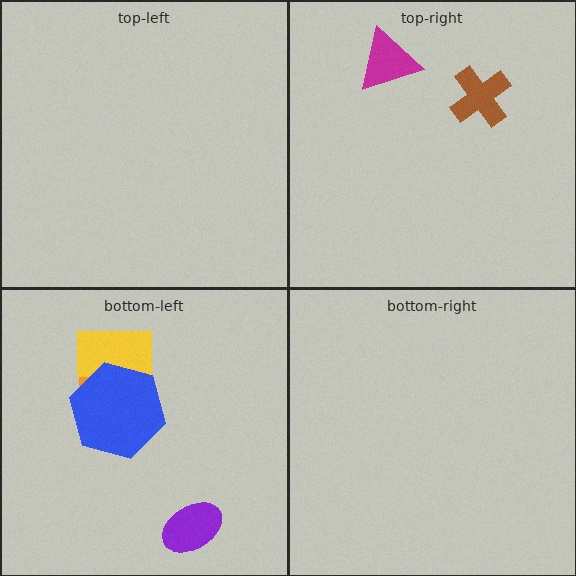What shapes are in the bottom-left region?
The orange semicircle, the purple ellipse, the yellow rectangle, the blue hexagon.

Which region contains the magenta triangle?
The top-right region.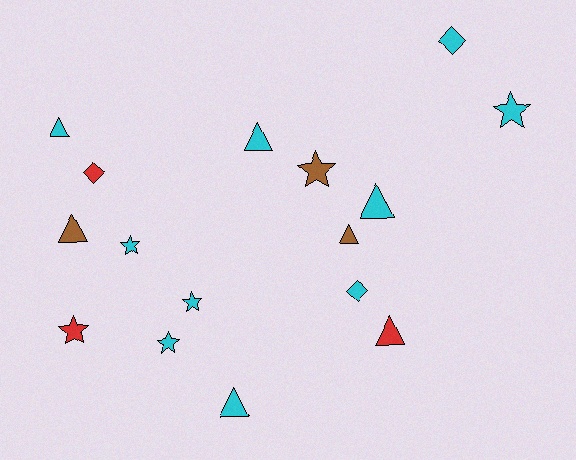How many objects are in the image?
There are 16 objects.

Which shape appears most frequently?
Triangle, with 7 objects.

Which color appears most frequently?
Cyan, with 10 objects.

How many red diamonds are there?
There is 1 red diamond.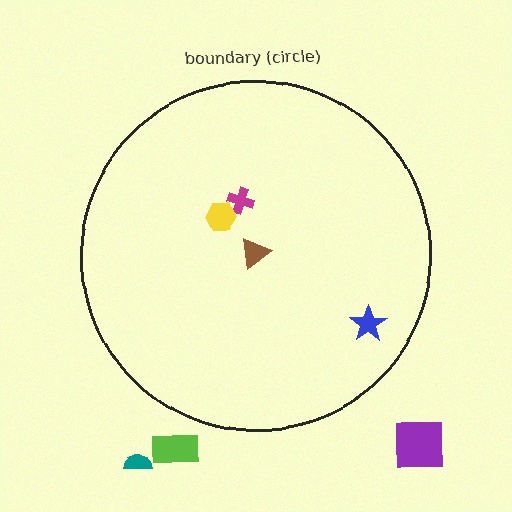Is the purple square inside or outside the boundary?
Outside.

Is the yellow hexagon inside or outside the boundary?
Inside.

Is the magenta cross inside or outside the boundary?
Inside.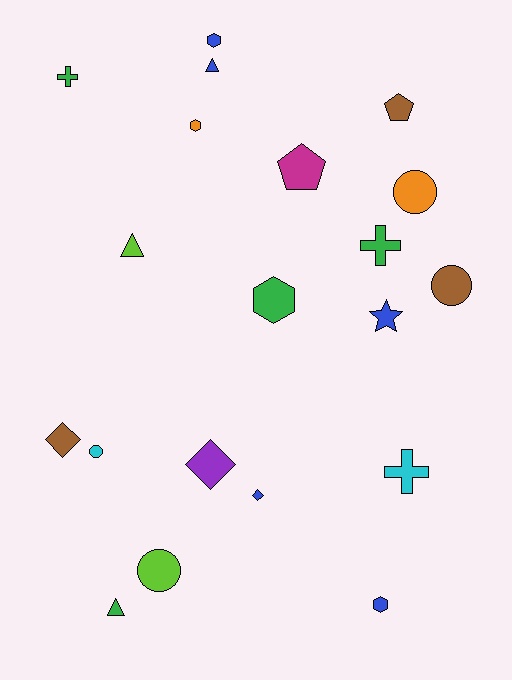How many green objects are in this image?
There are 4 green objects.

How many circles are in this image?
There are 4 circles.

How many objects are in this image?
There are 20 objects.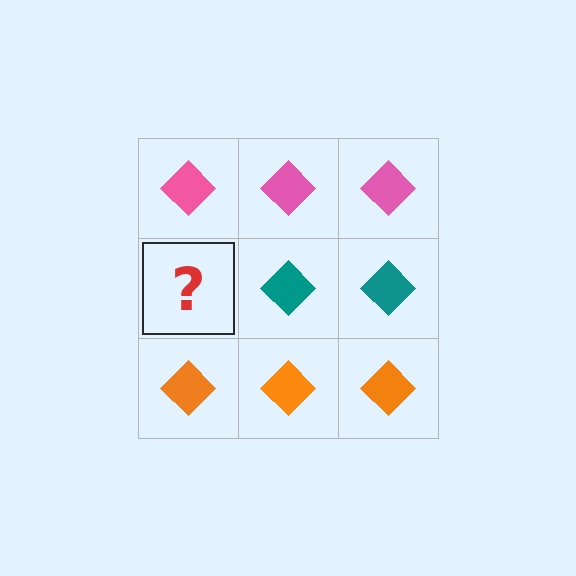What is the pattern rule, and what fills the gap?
The rule is that each row has a consistent color. The gap should be filled with a teal diamond.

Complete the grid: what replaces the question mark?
The question mark should be replaced with a teal diamond.